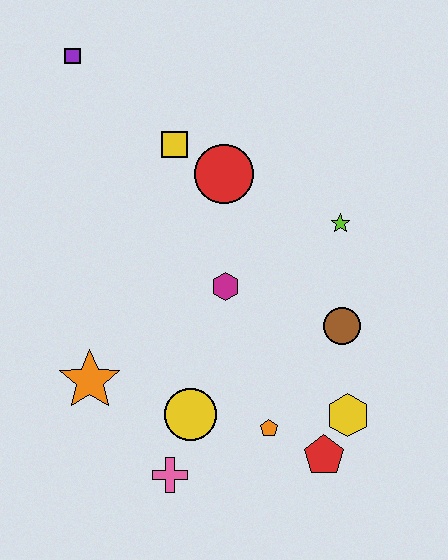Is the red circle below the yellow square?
Yes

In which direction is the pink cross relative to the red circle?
The pink cross is below the red circle.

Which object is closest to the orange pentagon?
The red pentagon is closest to the orange pentagon.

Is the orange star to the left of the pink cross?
Yes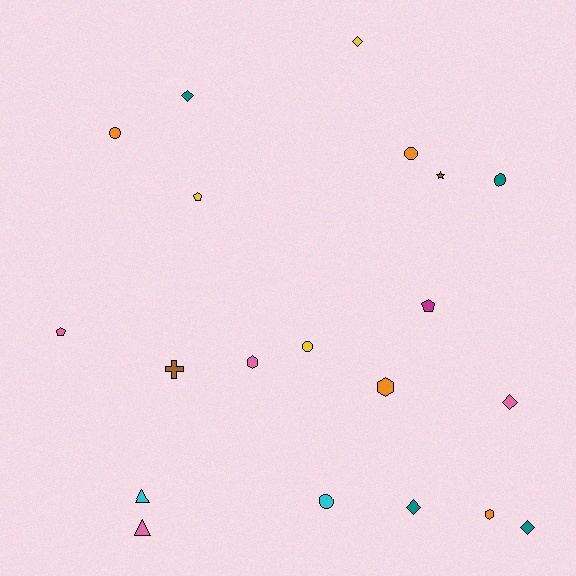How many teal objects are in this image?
There are 4 teal objects.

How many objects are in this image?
There are 20 objects.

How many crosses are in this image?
There is 1 cross.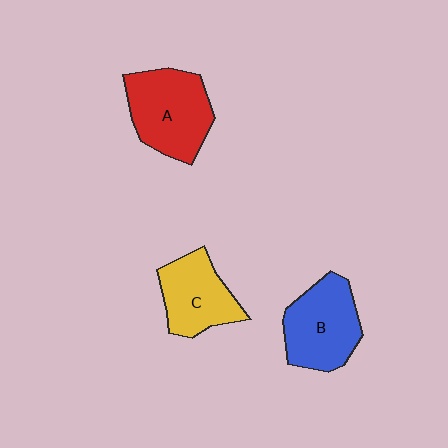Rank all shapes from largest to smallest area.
From largest to smallest: A (red), B (blue), C (yellow).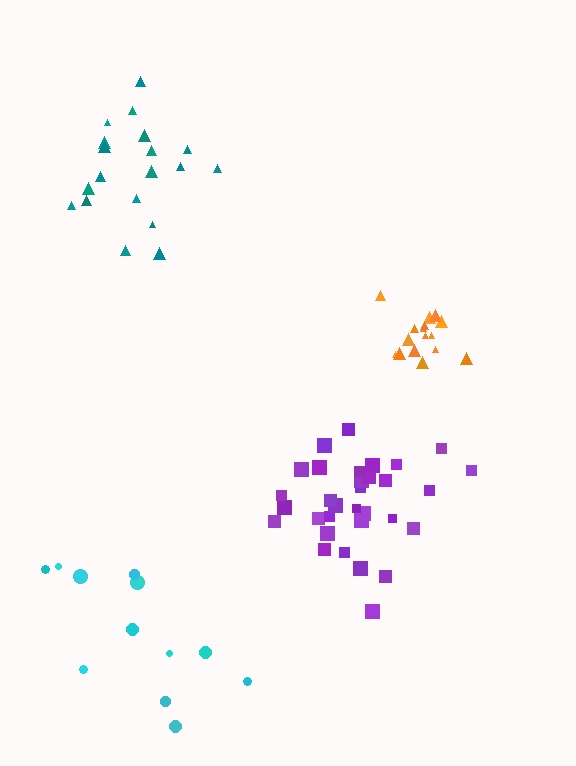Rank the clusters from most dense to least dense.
orange, purple, teal, cyan.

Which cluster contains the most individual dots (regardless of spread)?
Purple (32).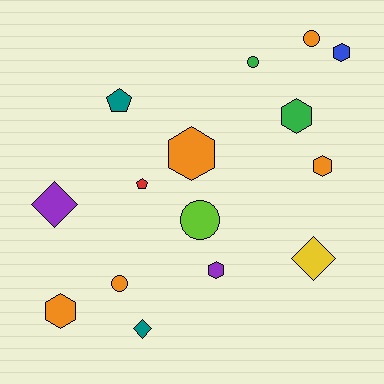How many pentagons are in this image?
There are 2 pentagons.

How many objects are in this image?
There are 15 objects.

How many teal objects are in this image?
There are 2 teal objects.